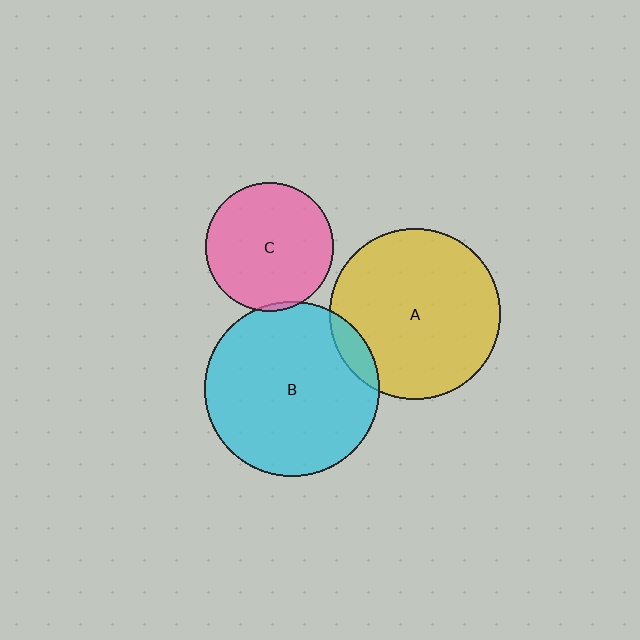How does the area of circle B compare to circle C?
Approximately 1.9 times.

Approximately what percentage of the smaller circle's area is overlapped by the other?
Approximately 5%.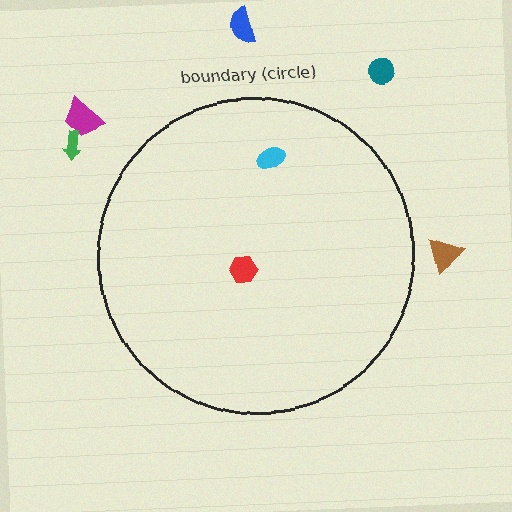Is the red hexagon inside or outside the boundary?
Inside.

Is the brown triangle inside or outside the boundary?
Outside.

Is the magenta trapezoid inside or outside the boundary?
Outside.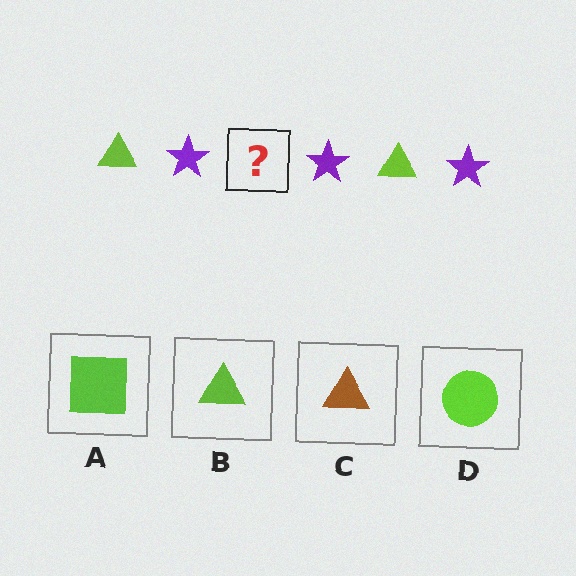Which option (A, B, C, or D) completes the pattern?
B.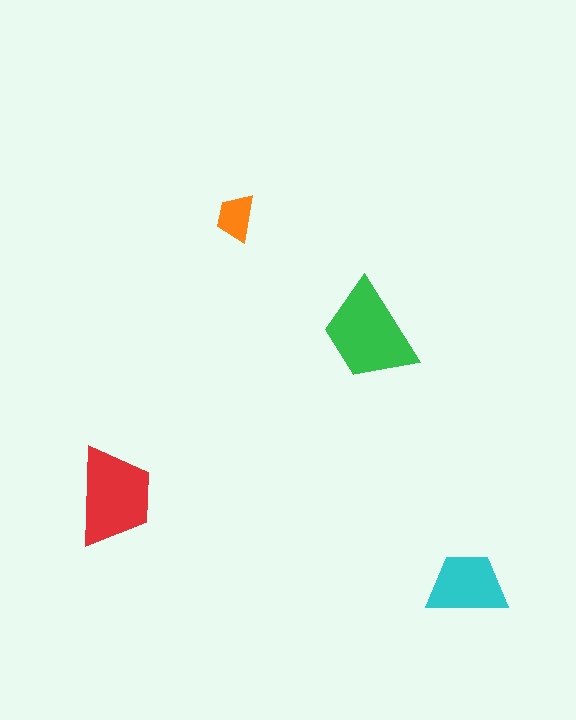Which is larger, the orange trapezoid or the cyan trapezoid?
The cyan one.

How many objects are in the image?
There are 4 objects in the image.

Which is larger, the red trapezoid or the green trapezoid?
The green one.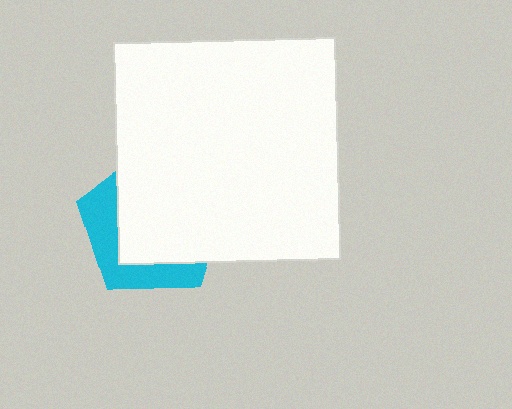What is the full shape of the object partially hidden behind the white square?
The partially hidden object is a cyan pentagon.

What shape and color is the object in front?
The object in front is a white square.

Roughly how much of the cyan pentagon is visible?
A small part of it is visible (roughly 34%).